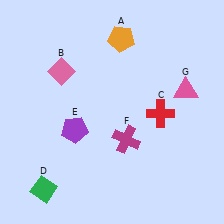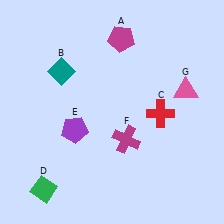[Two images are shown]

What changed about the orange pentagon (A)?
In Image 1, A is orange. In Image 2, it changed to magenta.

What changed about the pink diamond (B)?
In Image 1, B is pink. In Image 2, it changed to teal.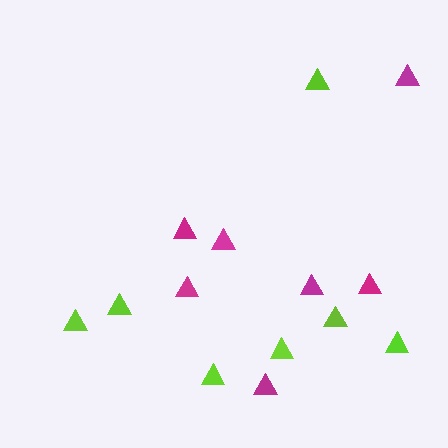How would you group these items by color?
There are 2 groups: one group of lime triangles (7) and one group of magenta triangles (7).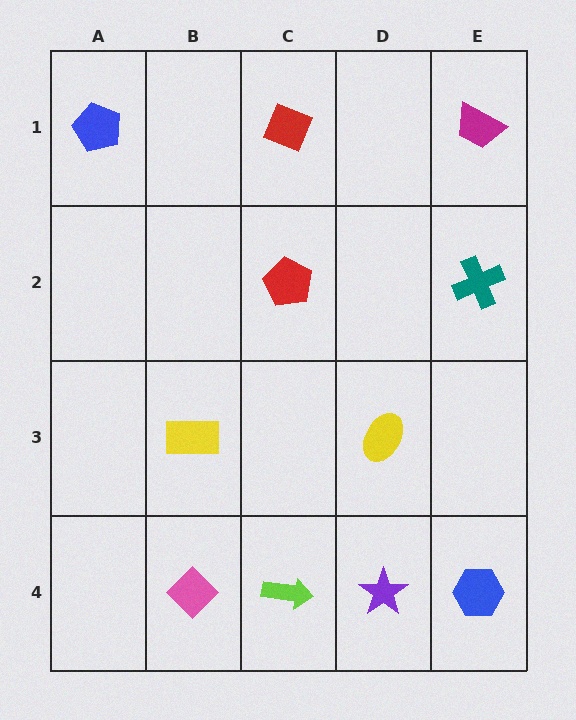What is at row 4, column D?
A purple star.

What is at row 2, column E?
A teal cross.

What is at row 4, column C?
A lime arrow.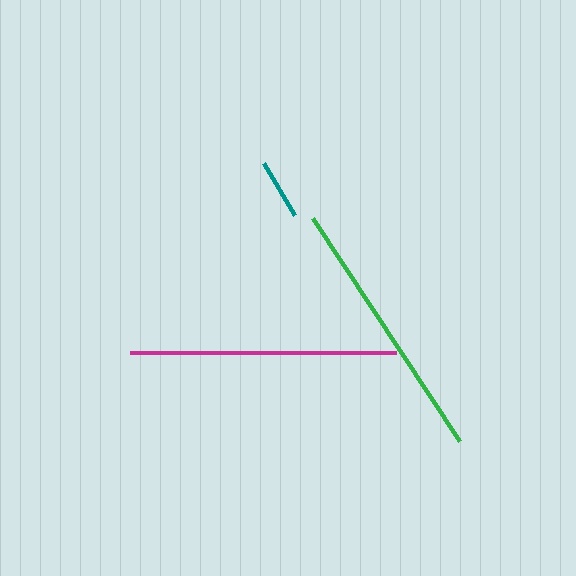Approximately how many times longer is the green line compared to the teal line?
The green line is approximately 4.4 times the length of the teal line.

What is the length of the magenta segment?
The magenta segment is approximately 266 pixels long.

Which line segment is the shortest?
The teal line is the shortest at approximately 61 pixels.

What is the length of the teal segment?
The teal segment is approximately 61 pixels long.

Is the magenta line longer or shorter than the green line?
The green line is longer than the magenta line.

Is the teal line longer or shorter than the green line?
The green line is longer than the teal line.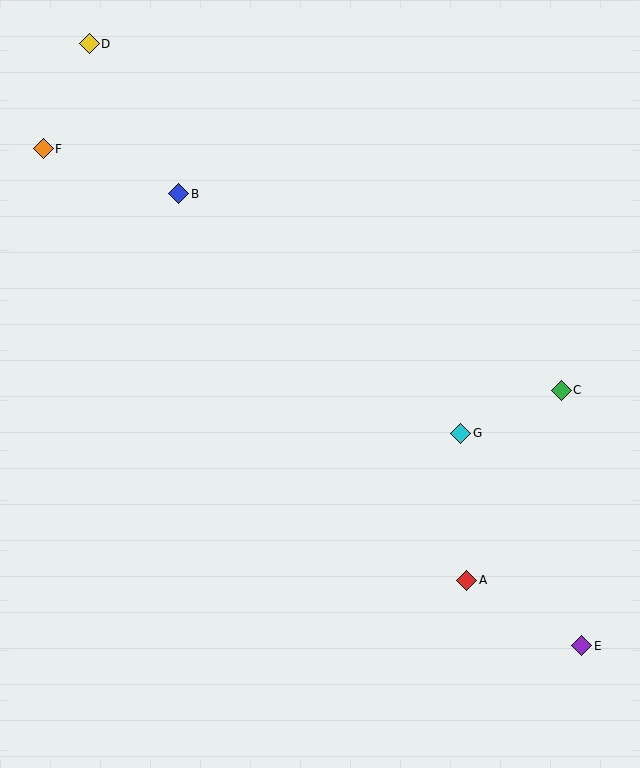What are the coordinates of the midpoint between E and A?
The midpoint between E and A is at (524, 613).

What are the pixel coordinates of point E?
Point E is at (582, 646).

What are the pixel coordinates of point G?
Point G is at (461, 433).